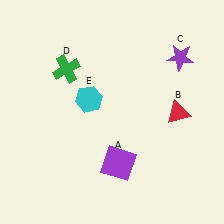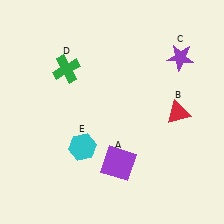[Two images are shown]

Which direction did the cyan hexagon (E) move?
The cyan hexagon (E) moved down.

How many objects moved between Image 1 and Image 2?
1 object moved between the two images.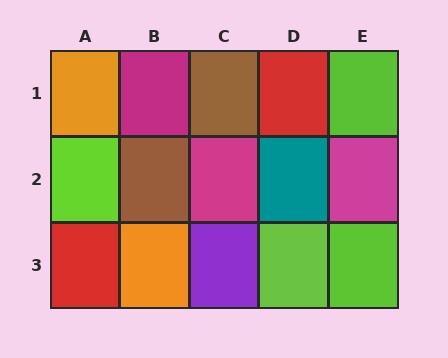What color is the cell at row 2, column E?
Magenta.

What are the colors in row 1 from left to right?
Orange, magenta, brown, red, lime.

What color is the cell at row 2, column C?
Magenta.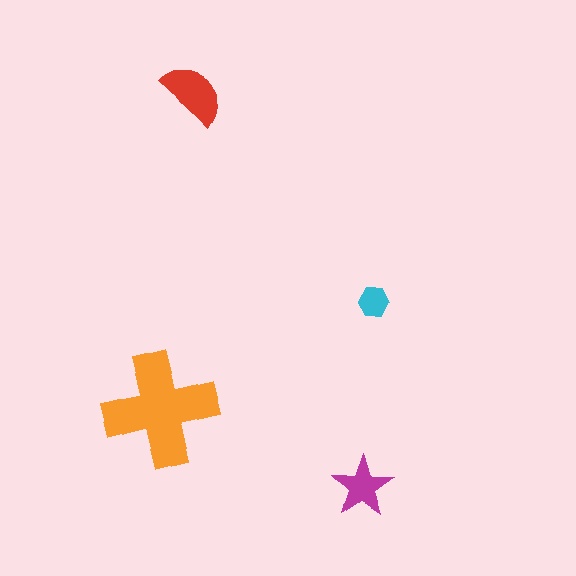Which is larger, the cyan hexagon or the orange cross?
The orange cross.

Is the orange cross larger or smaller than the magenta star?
Larger.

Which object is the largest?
The orange cross.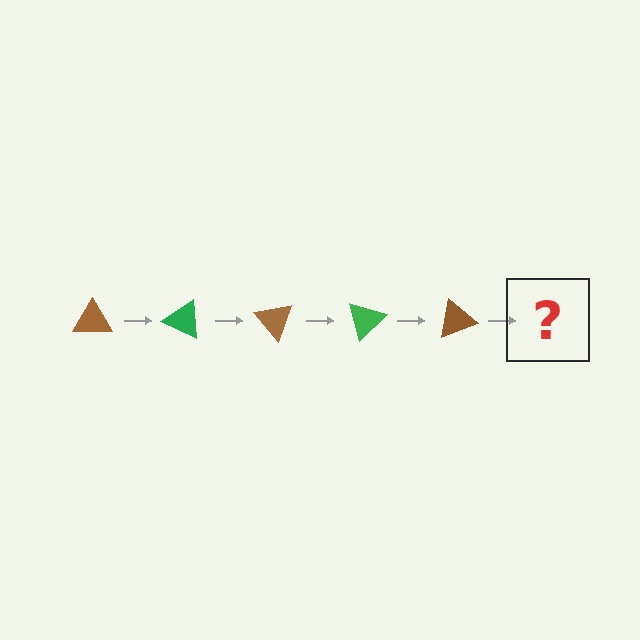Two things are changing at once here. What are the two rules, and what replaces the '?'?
The two rules are that it rotates 25 degrees each step and the color cycles through brown and green. The '?' should be a green triangle, rotated 125 degrees from the start.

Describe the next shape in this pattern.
It should be a green triangle, rotated 125 degrees from the start.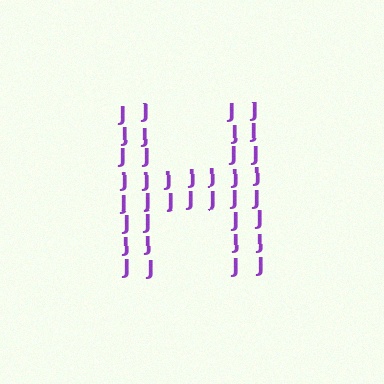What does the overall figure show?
The overall figure shows the letter H.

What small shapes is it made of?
It is made of small letter J's.